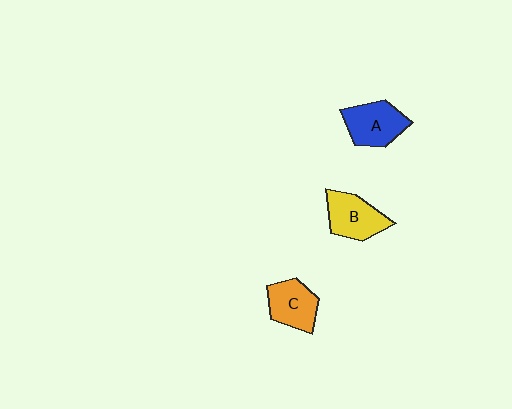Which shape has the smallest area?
Shape C (orange).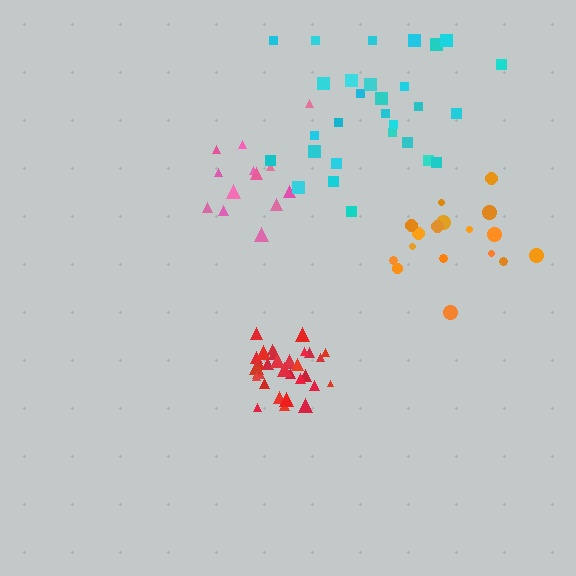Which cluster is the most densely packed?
Red.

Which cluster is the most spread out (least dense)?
Cyan.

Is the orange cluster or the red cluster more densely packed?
Red.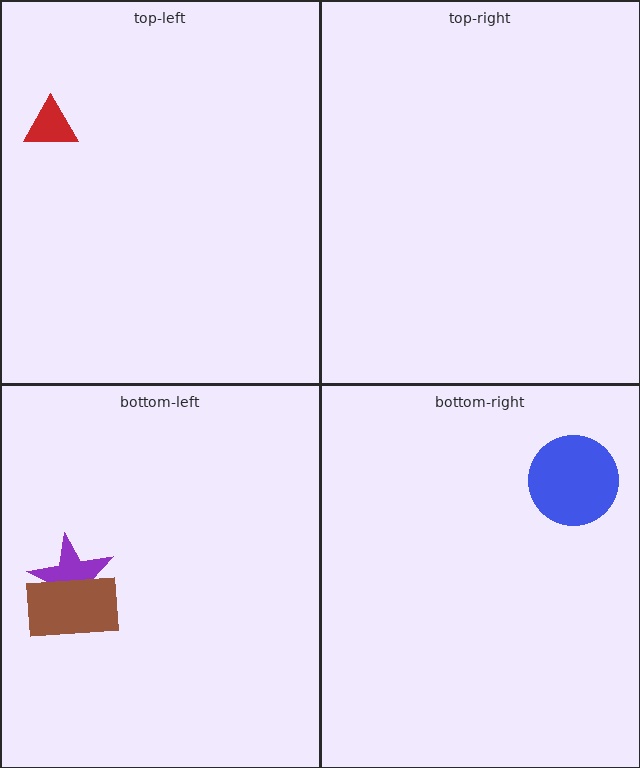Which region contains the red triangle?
The top-left region.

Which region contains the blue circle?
The bottom-right region.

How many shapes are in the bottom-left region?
2.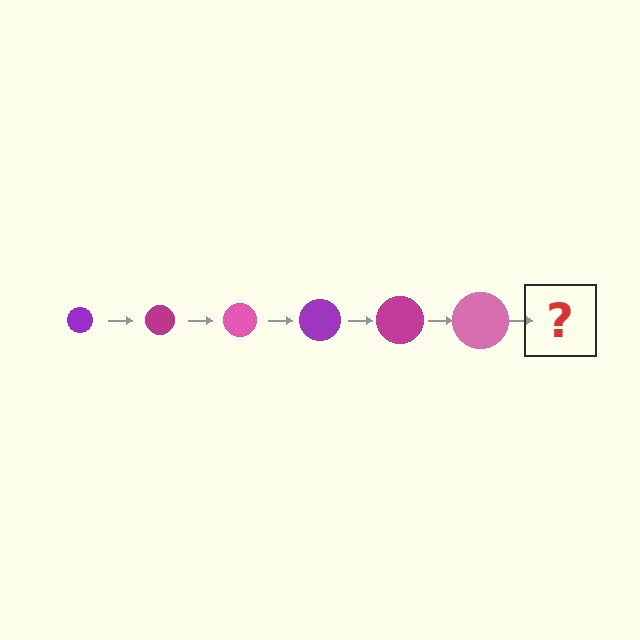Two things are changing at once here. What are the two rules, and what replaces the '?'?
The two rules are that the circle grows larger each step and the color cycles through purple, magenta, and pink. The '?' should be a purple circle, larger than the previous one.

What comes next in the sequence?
The next element should be a purple circle, larger than the previous one.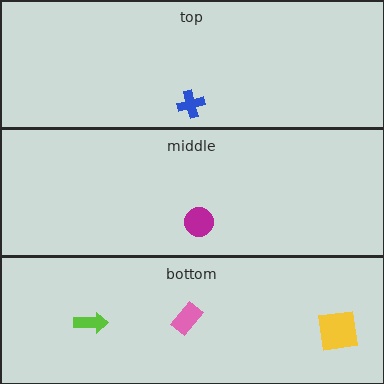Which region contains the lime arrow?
The bottom region.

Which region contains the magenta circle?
The middle region.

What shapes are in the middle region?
The magenta circle.